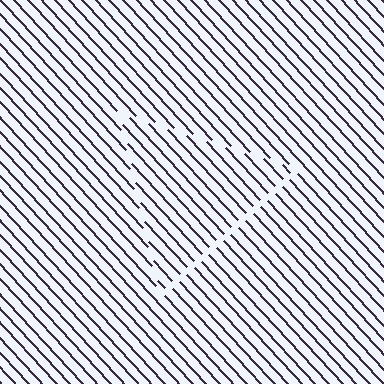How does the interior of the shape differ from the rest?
The interior of the shape contains the same grating, shifted by half a period — the contour is defined by the phase discontinuity where line-ends from the inner and outer gratings abut.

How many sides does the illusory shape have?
3 sides — the line-ends trace a triangle.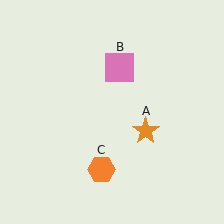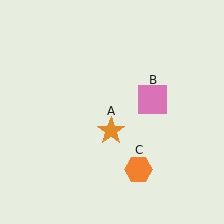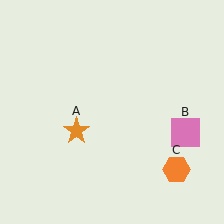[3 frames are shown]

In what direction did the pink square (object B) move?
The pink square (object B) moved down and to the right.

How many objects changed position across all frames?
3 objects changed position: orange star (object A), pink square (object B), orange hexagon (object C).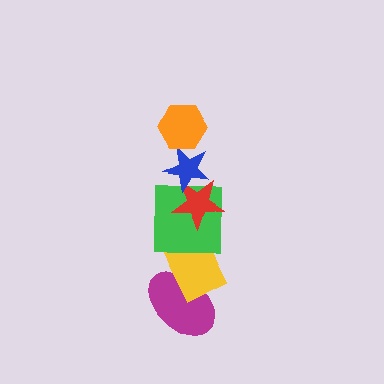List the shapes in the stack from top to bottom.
From top to bottom: the orange hexagon, the blue star, the red star, the green square, the yellow rectangle, the magenta ellipse.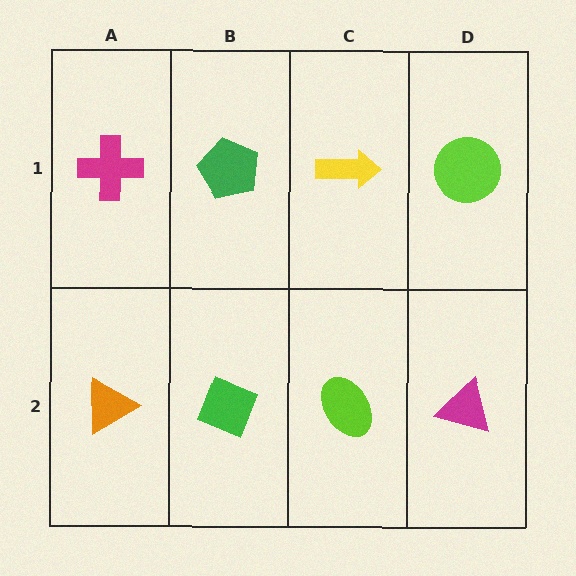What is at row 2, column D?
A magenta triangle.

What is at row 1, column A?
A magenta cross.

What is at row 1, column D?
A lime circle.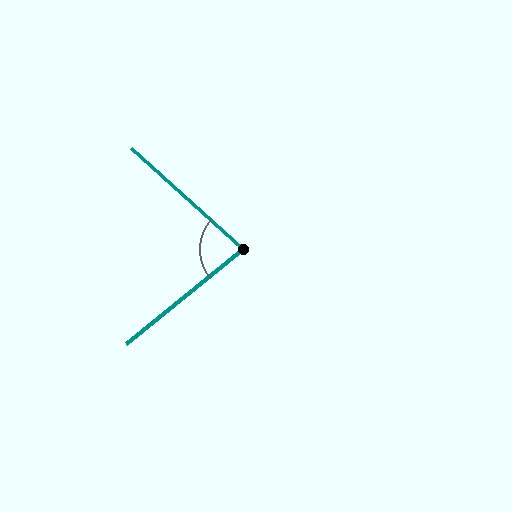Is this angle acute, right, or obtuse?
It is acute.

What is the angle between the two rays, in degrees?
Approximately 81 degrees.